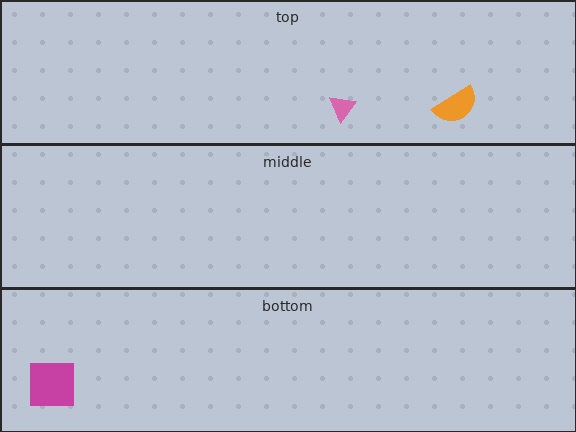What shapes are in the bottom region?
The magenta square.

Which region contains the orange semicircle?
The top region.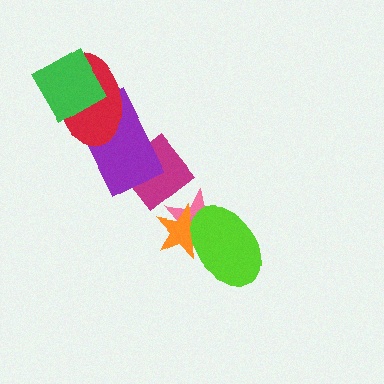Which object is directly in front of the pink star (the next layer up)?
The orange star is directly in front of the pink star.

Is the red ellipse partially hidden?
Yes, it is partially covered by another shape.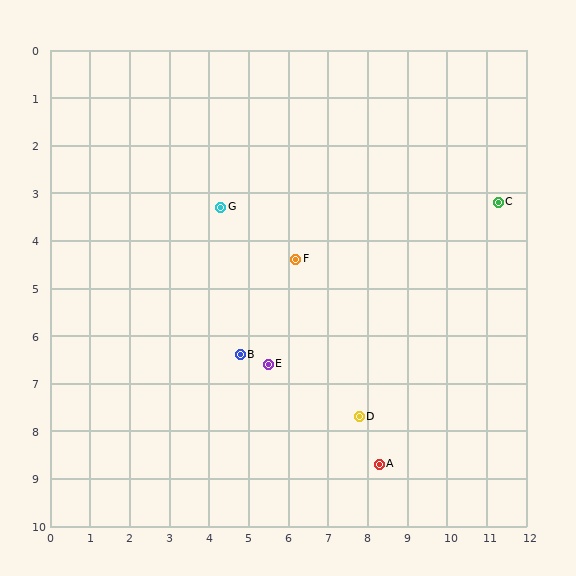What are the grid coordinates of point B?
Point B is at approximately (4.8, 6.4).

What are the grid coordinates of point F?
Point F is at approximately (6.2, 4.4).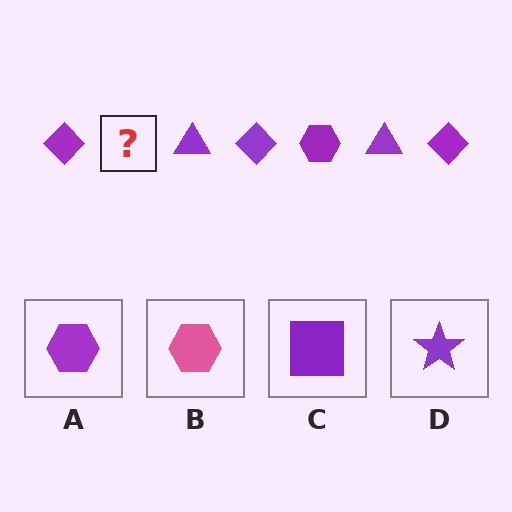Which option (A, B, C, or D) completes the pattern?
A.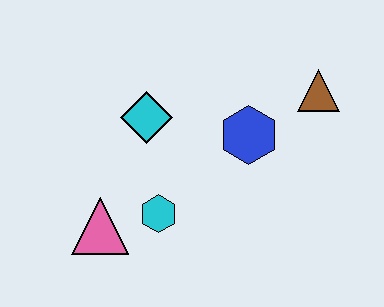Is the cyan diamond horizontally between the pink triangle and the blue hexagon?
Yes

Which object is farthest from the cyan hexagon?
The brown triangle is farthest from the cyan hexagon.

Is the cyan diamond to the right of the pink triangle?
Yes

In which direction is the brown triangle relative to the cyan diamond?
The brown triangle is to the right of the cyan diamond.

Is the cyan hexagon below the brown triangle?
Yes